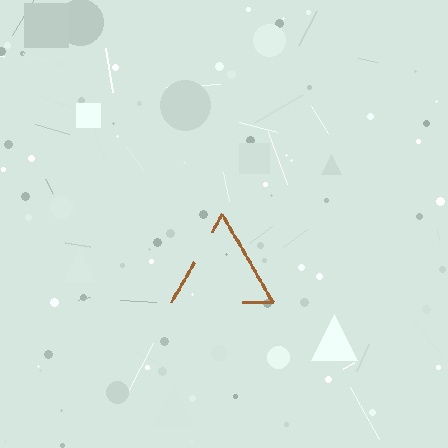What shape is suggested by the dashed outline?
The dashed outline suggests a triangle.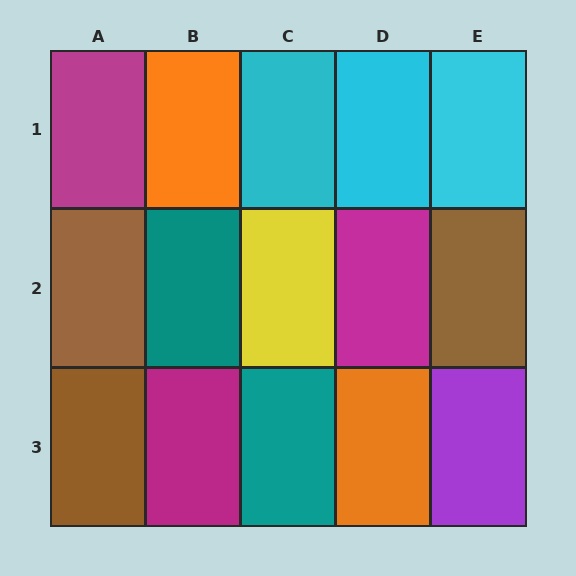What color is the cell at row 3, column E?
Purple.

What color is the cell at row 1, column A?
Magenta.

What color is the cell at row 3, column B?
Magenta.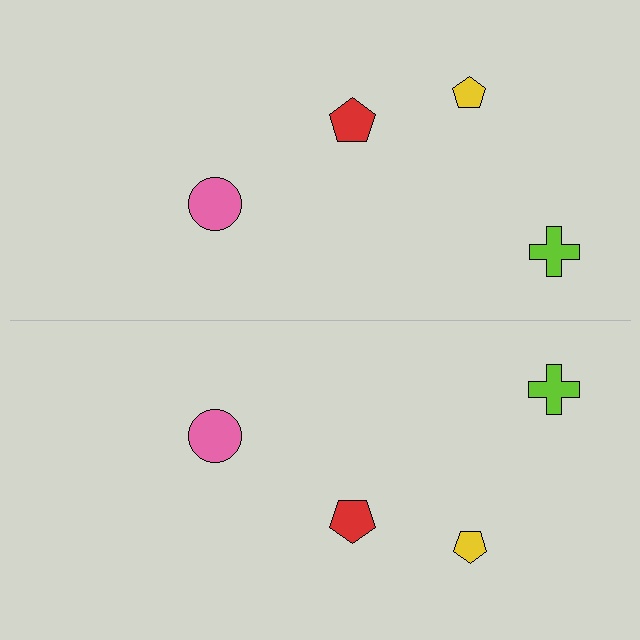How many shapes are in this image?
There are 8 shapes in this image.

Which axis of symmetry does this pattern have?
The pattern has a horizontal axis of symmetry running through the center of the image.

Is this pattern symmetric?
Yes, this pattern has bilateral (reflection) symmetry.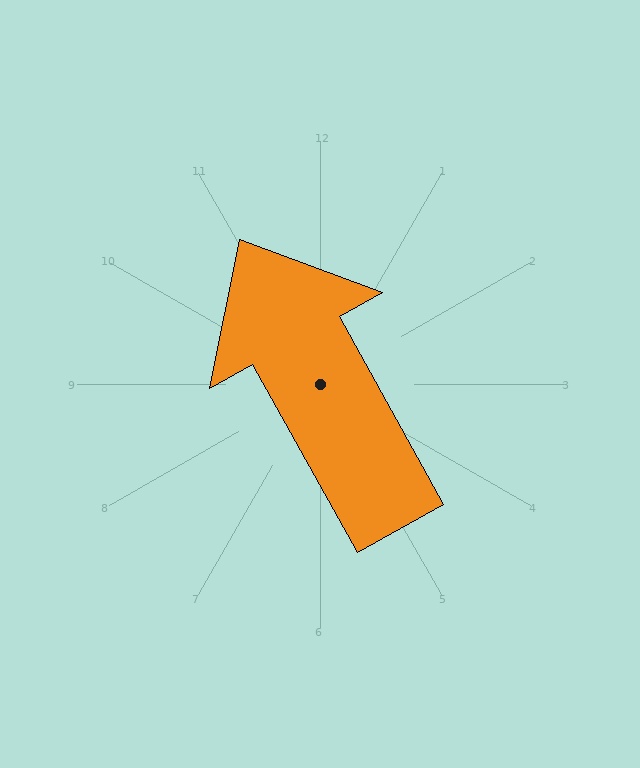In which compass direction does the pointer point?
Northwest.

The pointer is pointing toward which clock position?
Roughly 11 o'clock.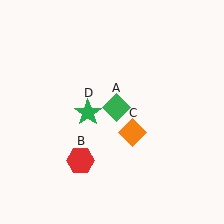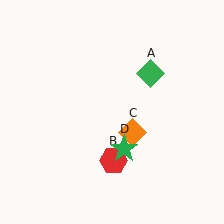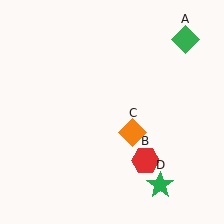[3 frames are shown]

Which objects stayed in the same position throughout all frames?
Orange diamond (object C) remained stationary.